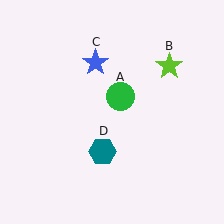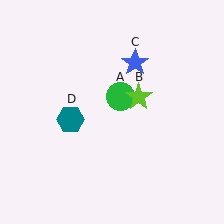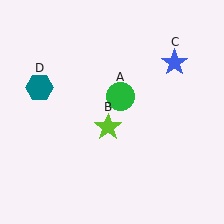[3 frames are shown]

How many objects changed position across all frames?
3 objects changed position: lime star (object B), blue star (object C), teal hexagon (object D).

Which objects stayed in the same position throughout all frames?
Green circle (object A) remained stationary.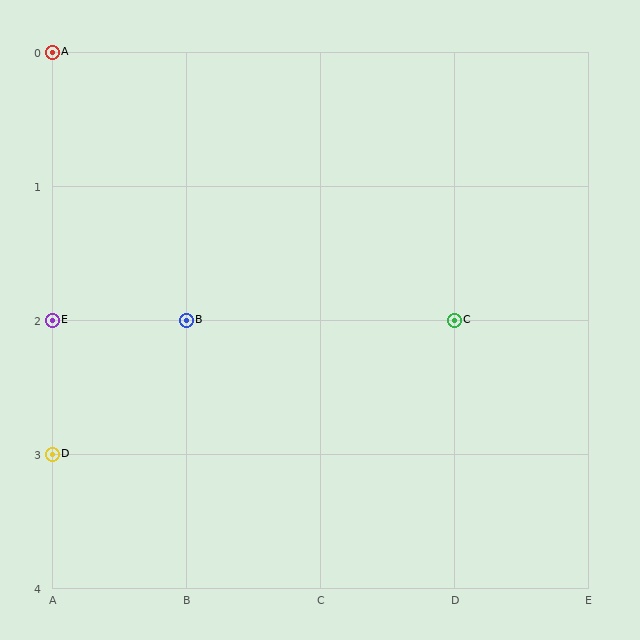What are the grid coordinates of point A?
Point A is at grid coordinates (A, 0).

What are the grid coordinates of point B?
Point B is at grid coordinates (B, 2).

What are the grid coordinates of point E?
Point E is at grid coordinates (A, 2).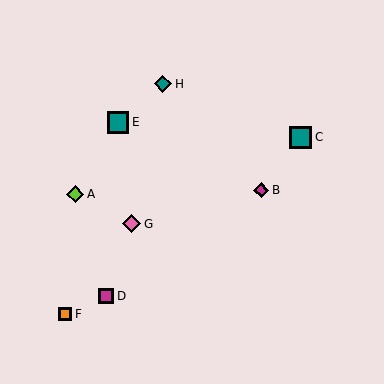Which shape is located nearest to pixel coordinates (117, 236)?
The pink diamond (labeled G) at (132, 224) is nearest to that location.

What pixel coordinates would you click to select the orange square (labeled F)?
Click at (65, 314) to select the orange square F.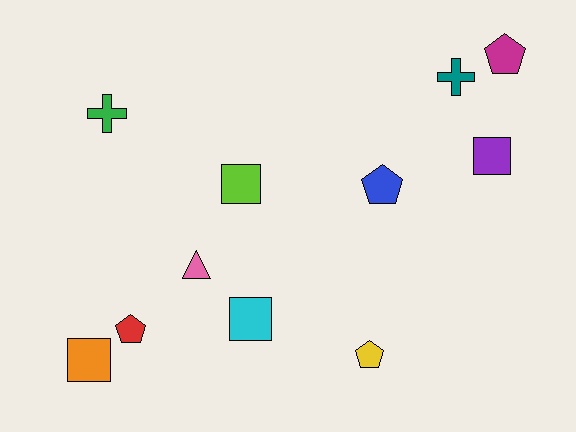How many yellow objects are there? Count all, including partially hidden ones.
There is 1 yellow object.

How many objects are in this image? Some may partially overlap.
There are 11 objects.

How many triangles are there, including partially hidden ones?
There is 1 triangle.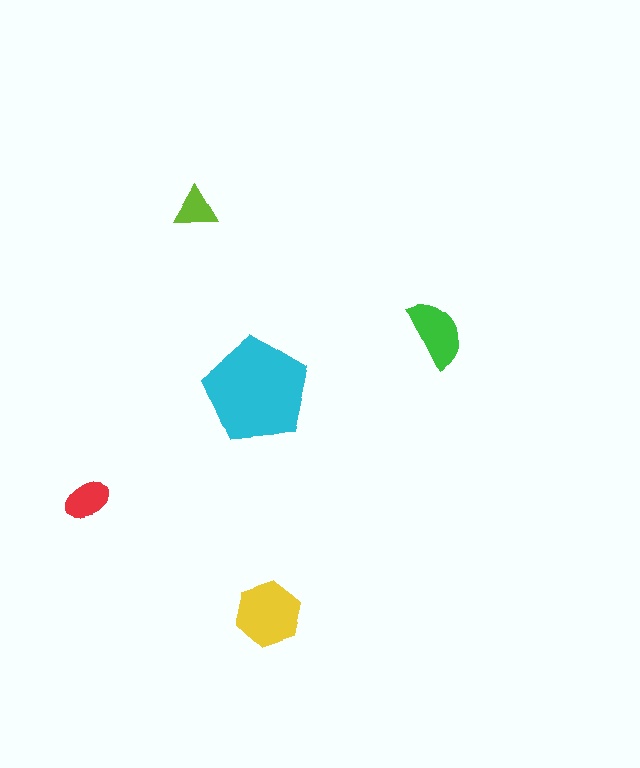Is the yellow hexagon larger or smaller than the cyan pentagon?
Smaller.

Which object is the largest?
The cyan pentagon.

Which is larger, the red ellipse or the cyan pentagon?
The cyan pentagon.